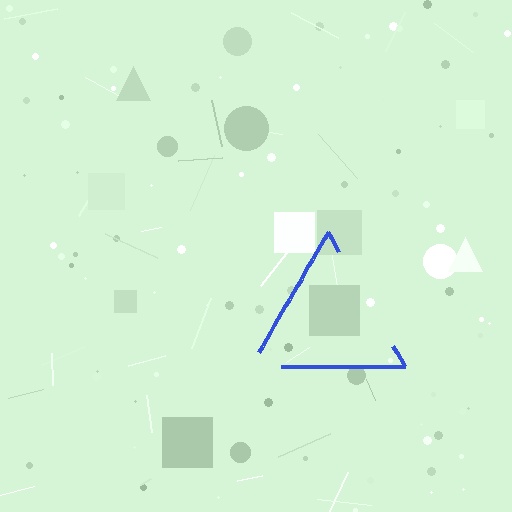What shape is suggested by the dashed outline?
The dashed outline suggests a triangle.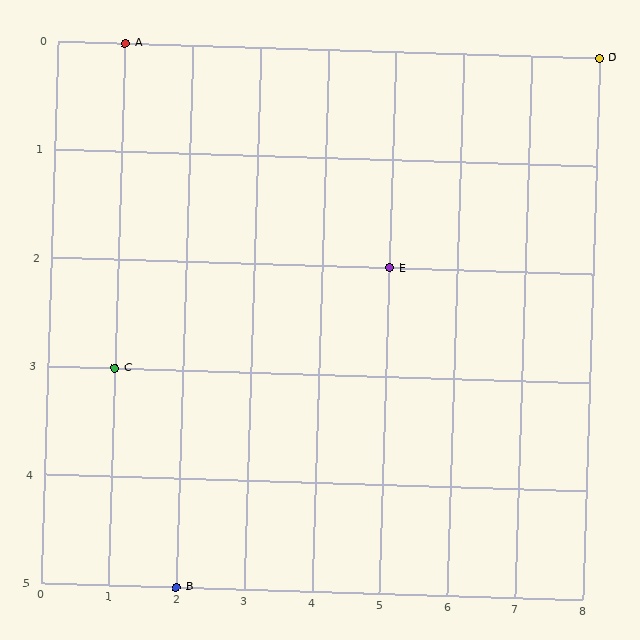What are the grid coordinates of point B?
Point B is at grid coordinates (2, 5).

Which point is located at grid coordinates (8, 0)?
Point D is at (8, 0).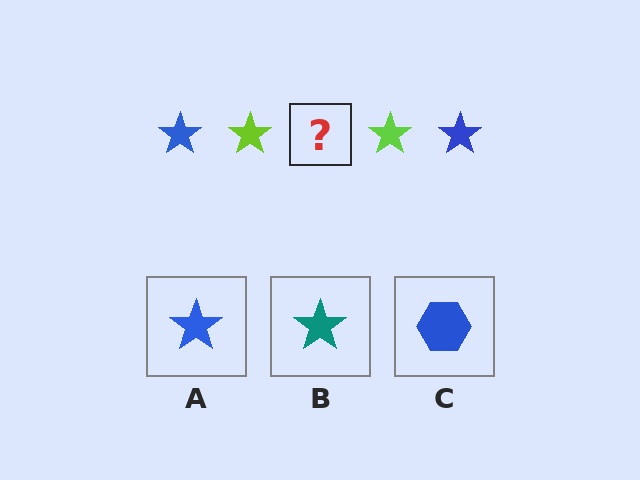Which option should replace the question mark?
Option A.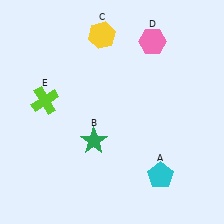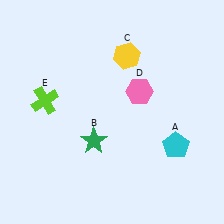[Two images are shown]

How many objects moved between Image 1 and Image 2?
3 objects moved between the two images.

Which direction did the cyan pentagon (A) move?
The cyan pentagon (A) moved up.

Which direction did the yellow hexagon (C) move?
The yellow hexagon (C) moved right.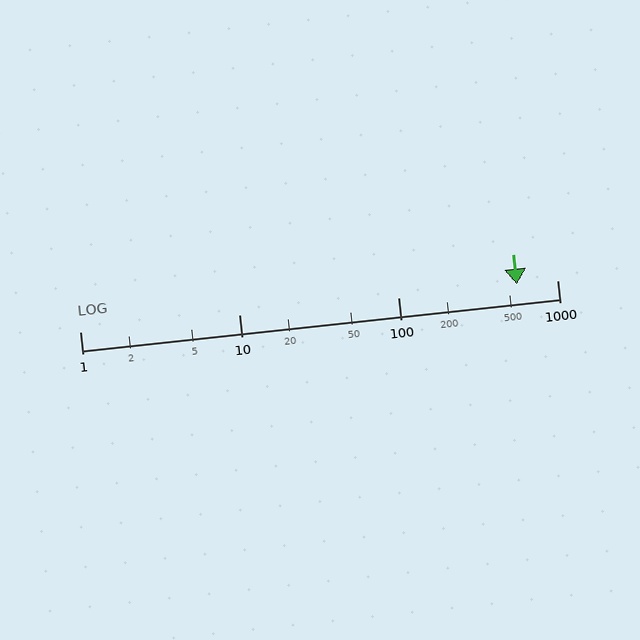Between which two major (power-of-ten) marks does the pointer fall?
The pointer is between 100 and 1000.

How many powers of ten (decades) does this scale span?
The scale spans 3 decades, from 1 to 1000.